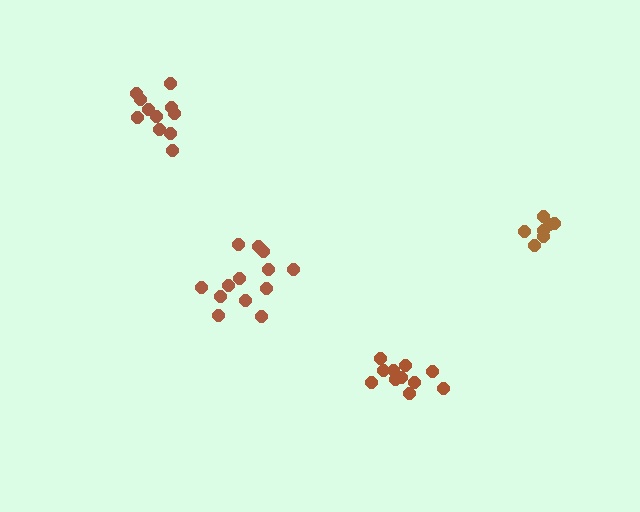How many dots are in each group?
Group 1: 11 dots, Group 2: 13 dots, Group 3: 7 dots, Group 4: 11 dots (42 total).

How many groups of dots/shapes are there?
There are 4 groups.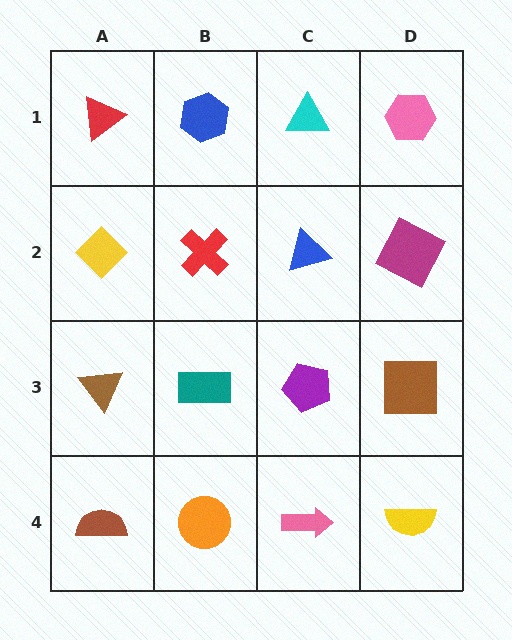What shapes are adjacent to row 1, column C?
A blue triangle (row 2, column C), a blue hexagon (row 1, column B), a pink hexagon (row 1, column D).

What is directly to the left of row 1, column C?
A blue hexagon.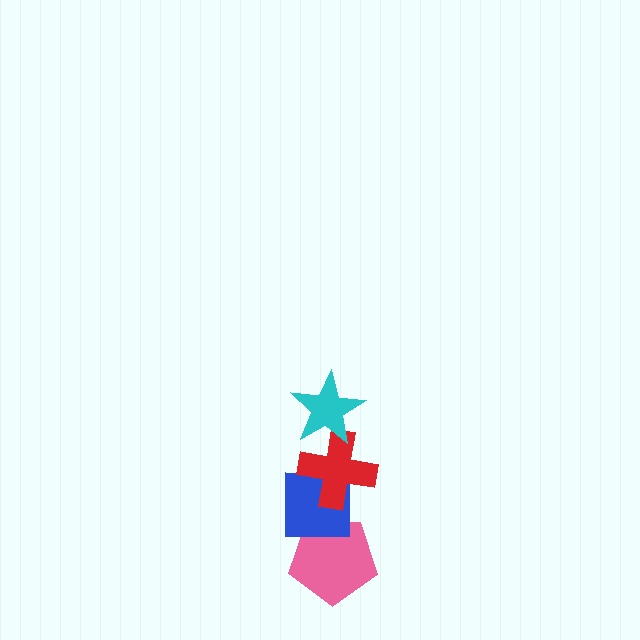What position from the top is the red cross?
The red cross is 2nd from the top.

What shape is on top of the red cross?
The cyan star is on top of the red cross.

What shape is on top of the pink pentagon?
The blue square is on top of the pink pentagon.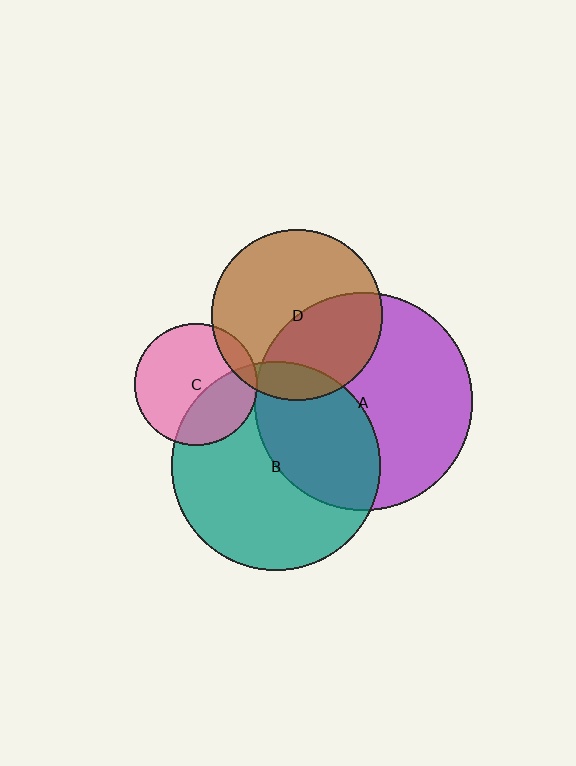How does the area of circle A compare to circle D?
Approximately 1.6 times.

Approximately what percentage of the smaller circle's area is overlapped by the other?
Approximately 15%.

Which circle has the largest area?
Circle A (purple).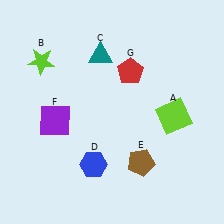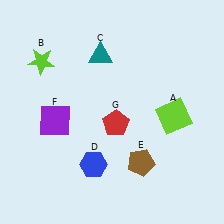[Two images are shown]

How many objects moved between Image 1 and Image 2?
1 object moved between the two images.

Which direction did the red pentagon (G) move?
The red pentagon (G) moved down.